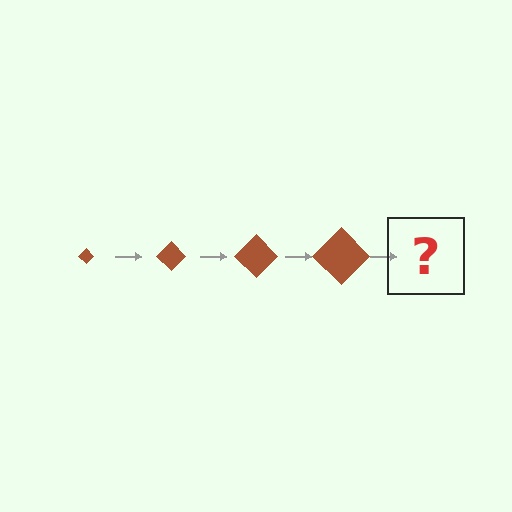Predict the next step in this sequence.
The next step is a brown diamond, larger than the previous one.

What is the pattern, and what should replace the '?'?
The pattern is that the diamond gets progressively larger each step. The '?' should be a brown diamond, larger than the previous one.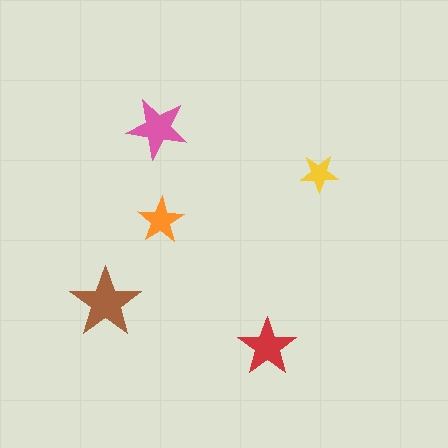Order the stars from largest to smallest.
the brown one, the pink one, the red one, the orange one, the yellow one.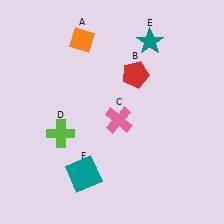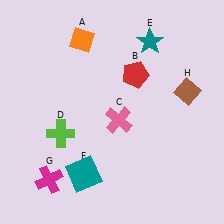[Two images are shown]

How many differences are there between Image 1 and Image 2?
There are 2 differences between the two images.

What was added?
A magenta cross (G), a brown diamond (H) were added in Image 2.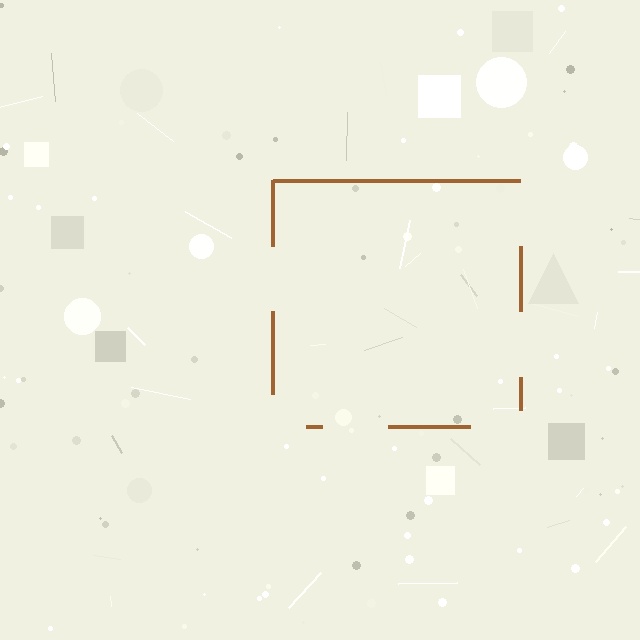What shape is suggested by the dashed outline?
The dashed outline suggests a square.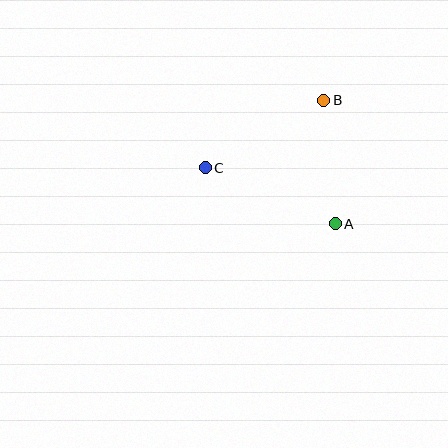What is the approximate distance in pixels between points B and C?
The distance between B and C is approximately 137 pixels.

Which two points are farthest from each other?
Points A and C are farthest from each other.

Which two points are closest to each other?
Points A and B are closest to each other.